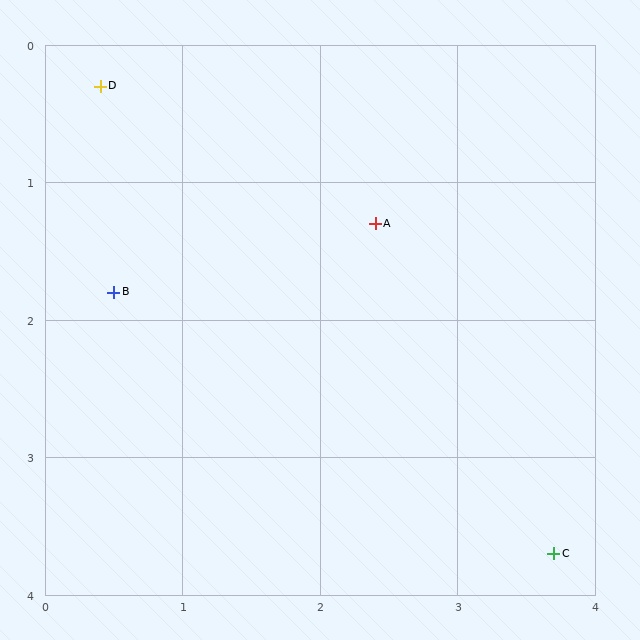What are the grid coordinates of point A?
Point A is at approximately (2.4, 1.3).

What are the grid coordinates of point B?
Point B is at approximately (0.5, 1.8).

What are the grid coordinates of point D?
Point D is at approximately (0.4, 0.3).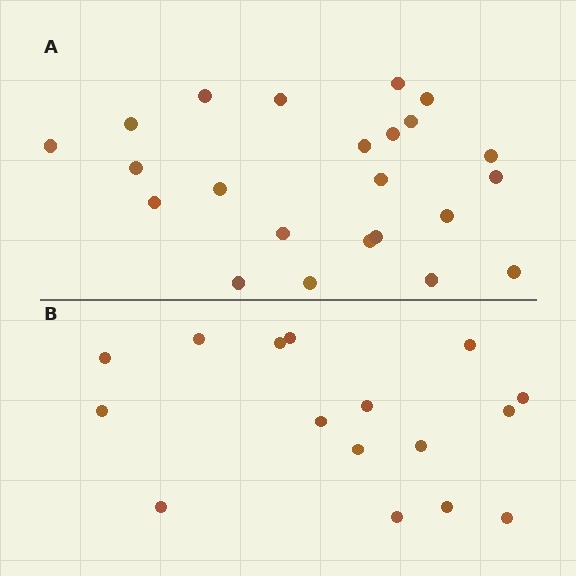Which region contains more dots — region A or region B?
Region A (the top region) has more dots.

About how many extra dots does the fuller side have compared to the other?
Region A has roughly 8 or so more dots than region B.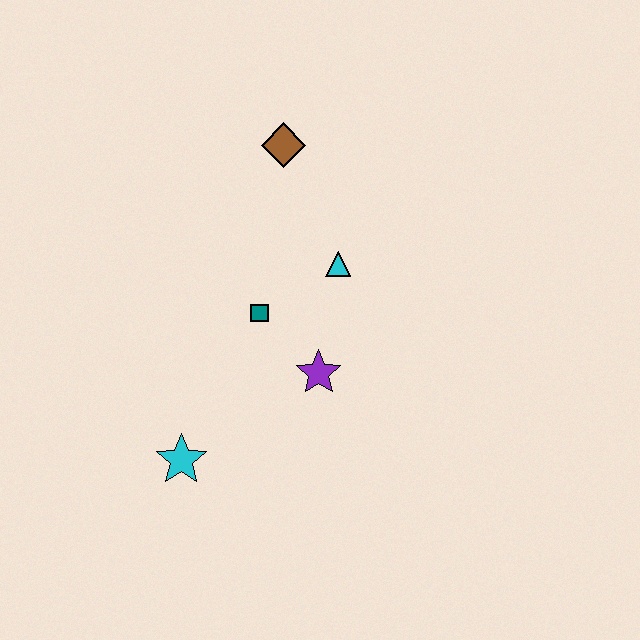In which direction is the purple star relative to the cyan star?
The purple star is to the right of the cyan star.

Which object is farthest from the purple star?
The brown diamond is farthest from the purple star.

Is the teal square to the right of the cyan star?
Yes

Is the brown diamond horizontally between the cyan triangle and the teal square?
Yes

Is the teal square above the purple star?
Yes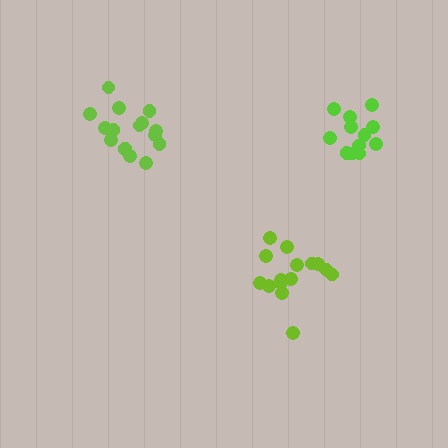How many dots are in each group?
Group 1: 12 dots, Group 2: 16 dots, Group 3: 15 dots (43 total).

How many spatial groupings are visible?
There are 3 spatial groupings.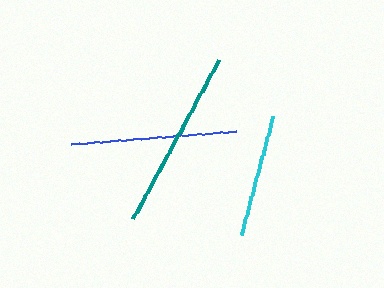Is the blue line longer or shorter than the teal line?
The teal line is longer than the blue line.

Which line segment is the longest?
The teal line is the longest at approximately 181 pixels.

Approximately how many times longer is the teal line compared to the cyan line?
The teal line is approximately 1.5 times the length of the cyan line.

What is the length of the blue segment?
The blue segment is approximately 165 pixels long.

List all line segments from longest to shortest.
From longest to shortest: teal, blue, cyan.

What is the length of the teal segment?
The teal segment is approximately 181 pixels long.